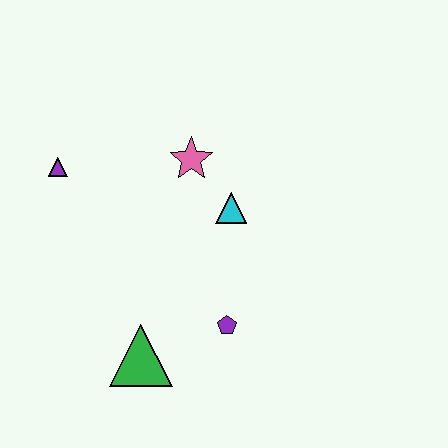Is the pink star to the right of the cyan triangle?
No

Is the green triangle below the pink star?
Yes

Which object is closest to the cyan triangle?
The pink star is closest to the cyan triangle.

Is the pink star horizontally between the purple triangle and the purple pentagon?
Yes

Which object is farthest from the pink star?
The green triangle is farthest from the pink star.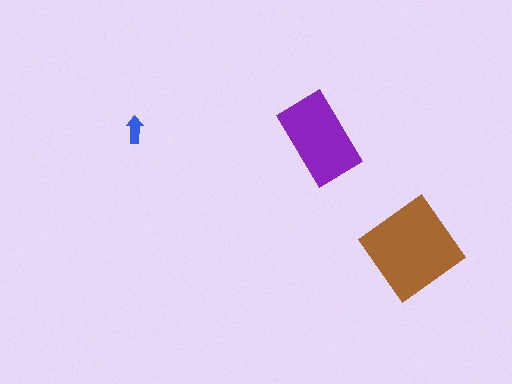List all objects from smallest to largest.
The blue arrow, the purple rectangle, the brown diamond.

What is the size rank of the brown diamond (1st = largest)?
1st.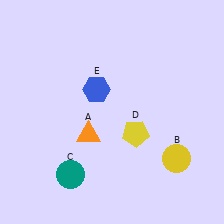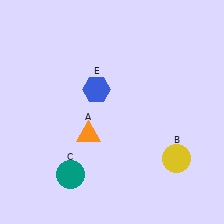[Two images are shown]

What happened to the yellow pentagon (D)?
The yellow pentagon (D) was removed in Image 2. It was in the bottom-right area of Image 1.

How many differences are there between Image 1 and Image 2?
There is 1 difference between the two images.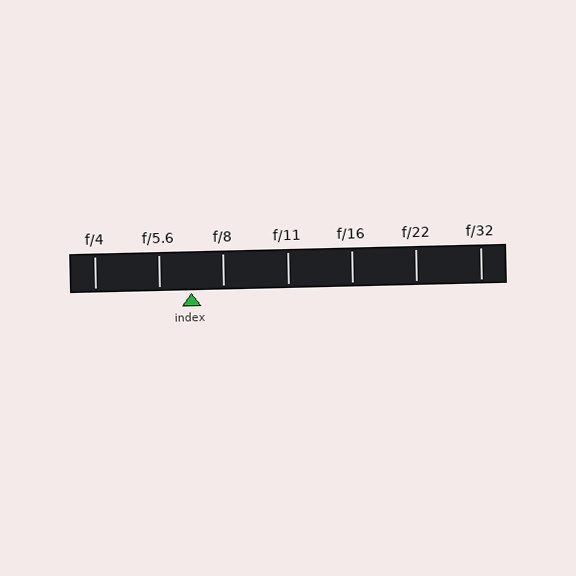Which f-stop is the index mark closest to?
The index mark is closest to f/8.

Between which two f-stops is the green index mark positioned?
The index mark is between f/5.6 and f/8.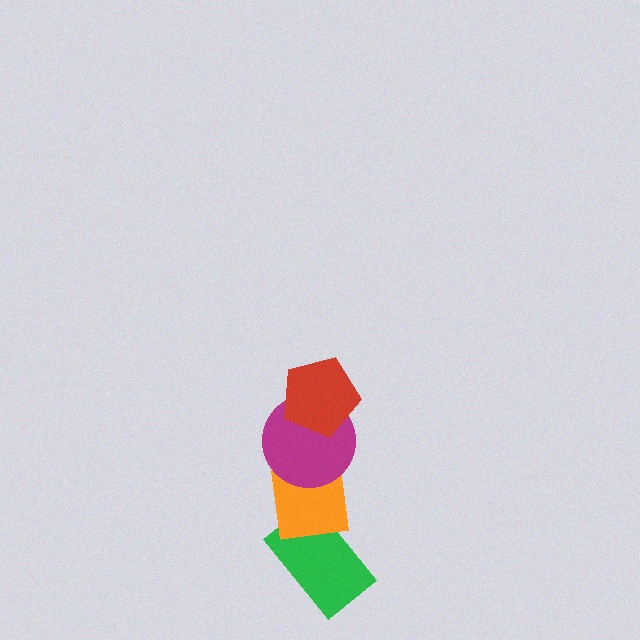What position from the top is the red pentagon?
The red pentagon is 1st from the top.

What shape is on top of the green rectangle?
The orange square is on top of the green rectangle.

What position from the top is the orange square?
The orange square is 3rd from the top.